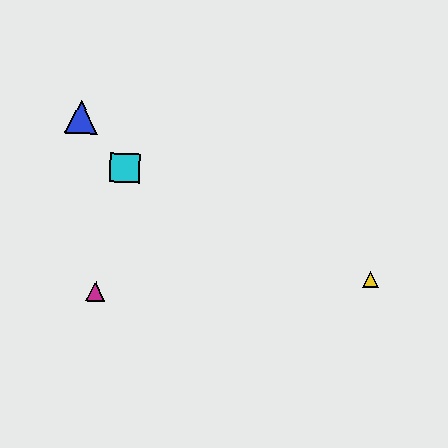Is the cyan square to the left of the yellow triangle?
Yes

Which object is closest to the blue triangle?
The cyan square is closest to the blue triangle.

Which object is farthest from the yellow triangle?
The blue triangle is farthest from the yellow triangle.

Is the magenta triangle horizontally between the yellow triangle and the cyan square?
No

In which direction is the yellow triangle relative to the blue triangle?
The yellow triangle is to the right of the blue triangle.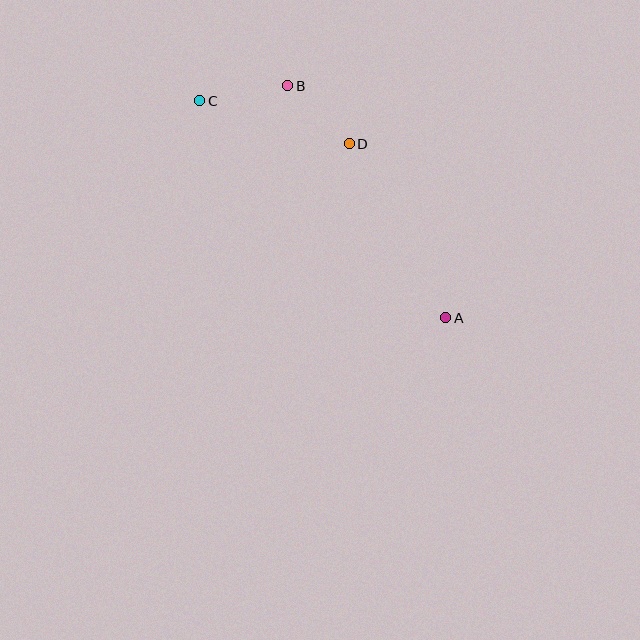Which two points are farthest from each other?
Points A and C are farthest from each other.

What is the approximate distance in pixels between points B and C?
The distance between B and C is approximately 90 pixels.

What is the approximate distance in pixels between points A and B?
The distance between A and B is approximately 281 pixels.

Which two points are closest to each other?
Points B and D are closest to each other.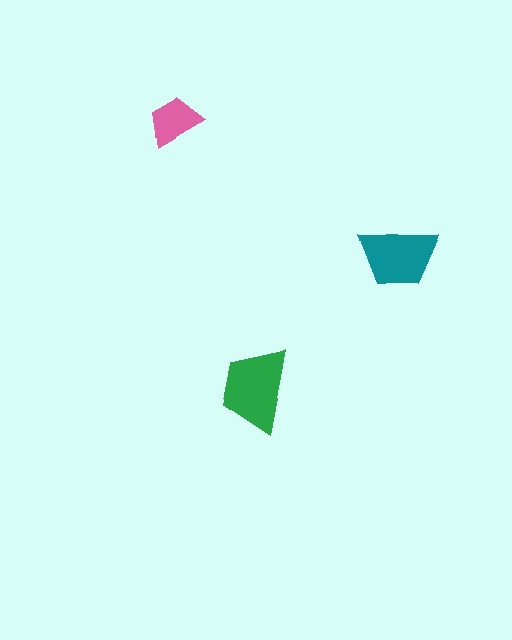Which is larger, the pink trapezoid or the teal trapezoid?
The teal one.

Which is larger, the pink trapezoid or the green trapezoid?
The green one.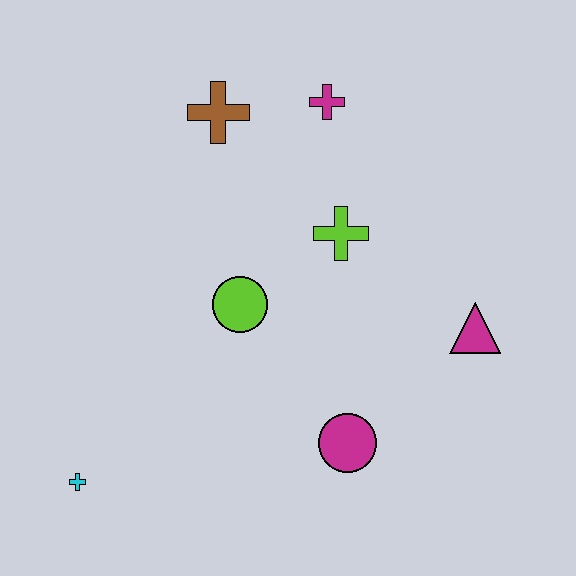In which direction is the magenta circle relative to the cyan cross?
The magenta circle is to the right of the cyan cross.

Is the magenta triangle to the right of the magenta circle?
Yes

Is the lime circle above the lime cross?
No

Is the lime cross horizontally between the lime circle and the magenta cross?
No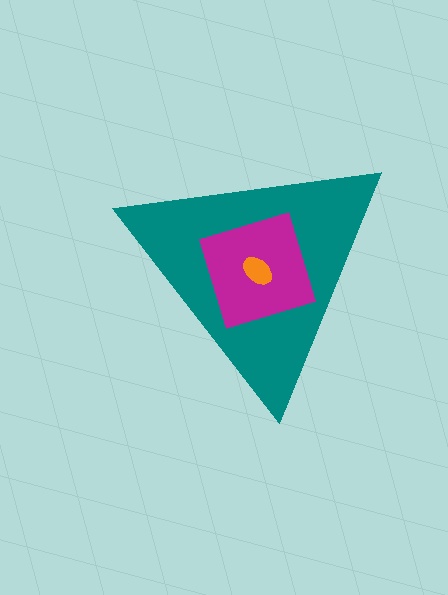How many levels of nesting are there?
3.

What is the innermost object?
The orange ellipse.